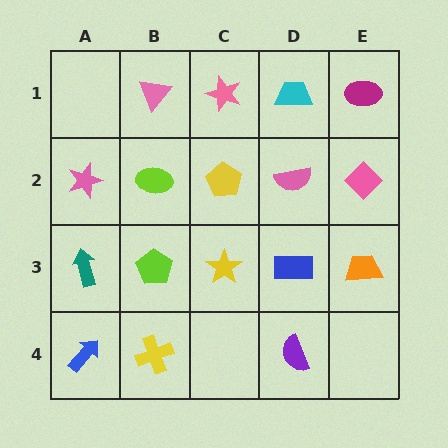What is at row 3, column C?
A yellow star.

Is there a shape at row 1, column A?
No, that cell is empty.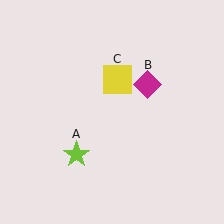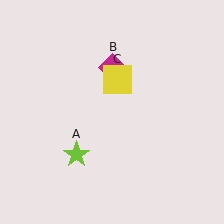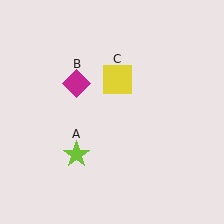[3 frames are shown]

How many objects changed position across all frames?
1 object changed position: magenta diamond (object B).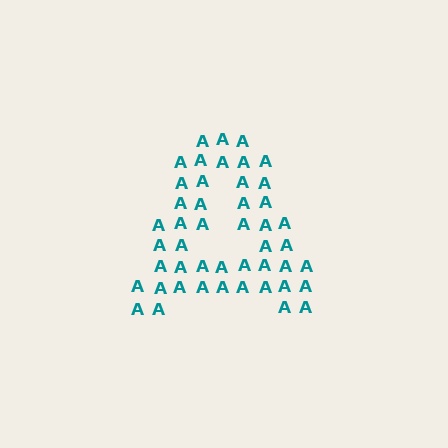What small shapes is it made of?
It is made of small letter A's.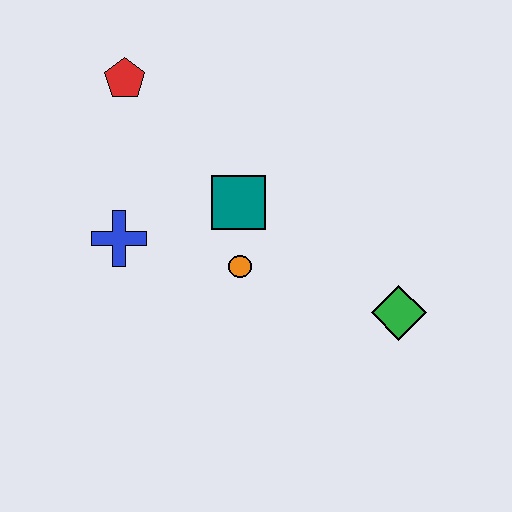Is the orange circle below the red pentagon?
Yes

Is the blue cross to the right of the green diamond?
No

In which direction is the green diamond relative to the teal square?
The green diamond is to the right of the teal square.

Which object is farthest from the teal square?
The green diamond is farthest from the teal square.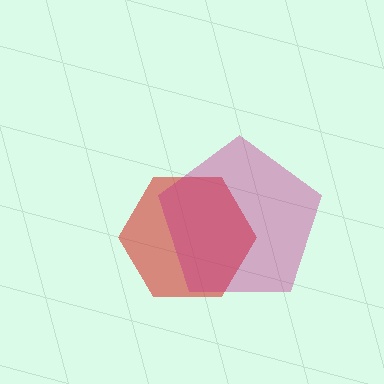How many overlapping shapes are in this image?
There are 2 overlapping shapes in the image.